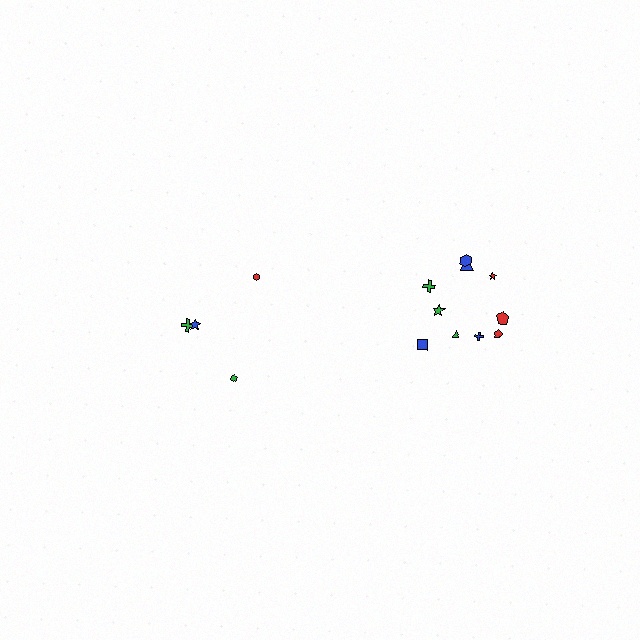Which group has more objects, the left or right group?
The right group.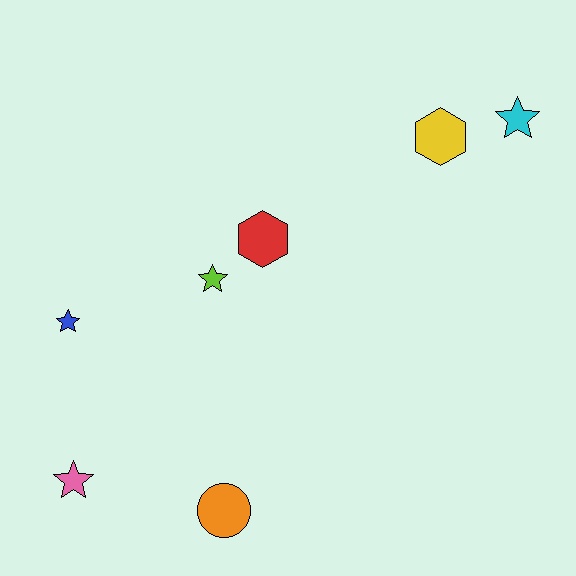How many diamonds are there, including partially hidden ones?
There are no diamonds.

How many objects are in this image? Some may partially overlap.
There are 7 objects.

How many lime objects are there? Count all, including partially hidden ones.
There is 1 lime object.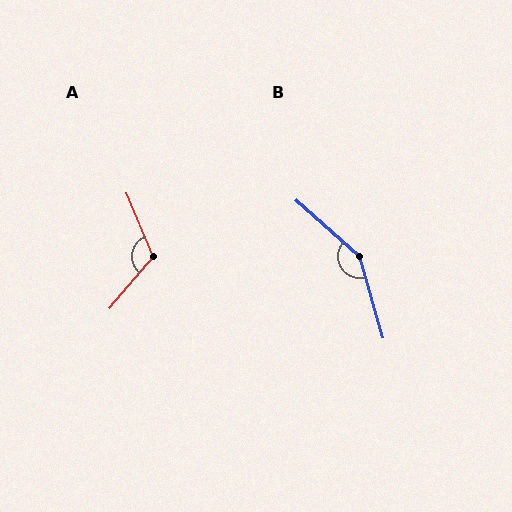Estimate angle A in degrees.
Approximately 117 degrees.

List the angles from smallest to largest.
A (117°), B (147°).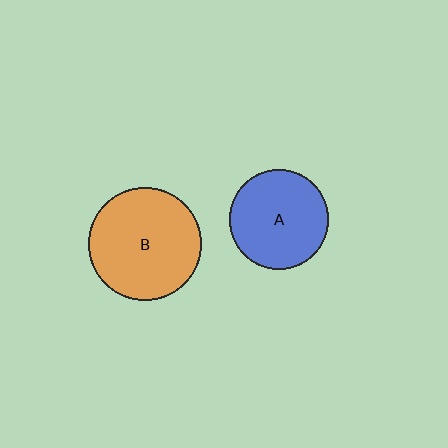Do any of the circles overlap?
No, none of the circles overlap.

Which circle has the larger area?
Circle B (orange).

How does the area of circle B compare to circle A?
Approximately 1.3 times.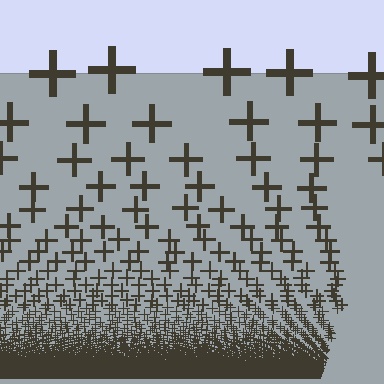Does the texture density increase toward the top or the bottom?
Density increases toward the bottom.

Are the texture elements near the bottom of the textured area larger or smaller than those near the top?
Smaller. The gradient is inverted — elements near the bottom are smaller and denser.